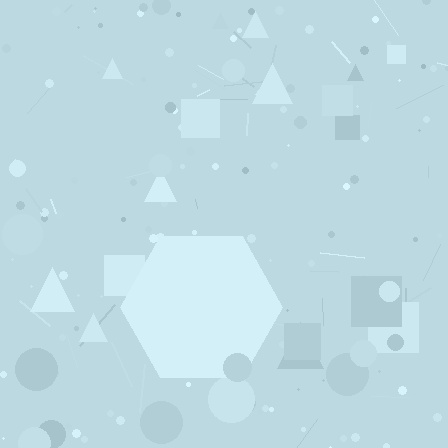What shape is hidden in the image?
A hexagon is hidden in the image.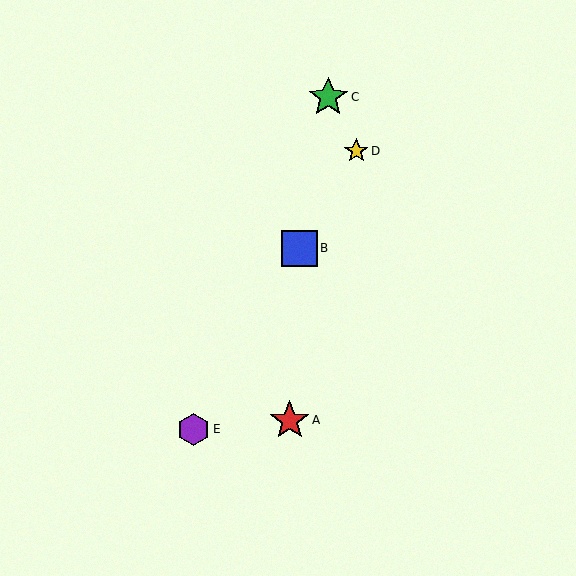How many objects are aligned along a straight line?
3 objects (B, D, E) are aligned along a straight line.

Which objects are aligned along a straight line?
Objects B, D, E are aligned along a straight line.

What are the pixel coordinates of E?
Object E is at (194, 429).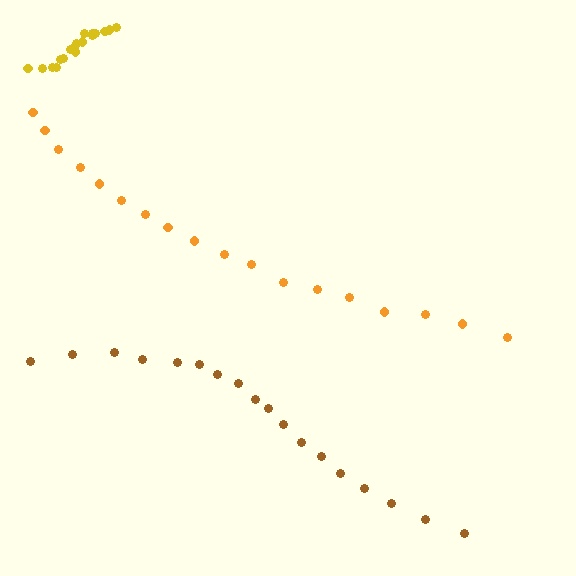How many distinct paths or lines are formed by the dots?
There are 3 distinct paths.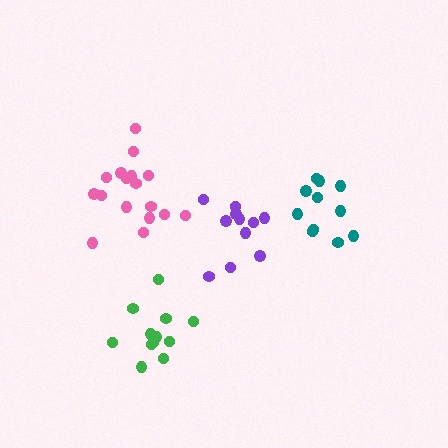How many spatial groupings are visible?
There are 4 spatial groupings.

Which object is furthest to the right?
The teal cluster is rightmost.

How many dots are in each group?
Group 1: 17 dots, Group 2: 13 dots, Group 3: 11 dots, Group 4: 11 dots (52 total).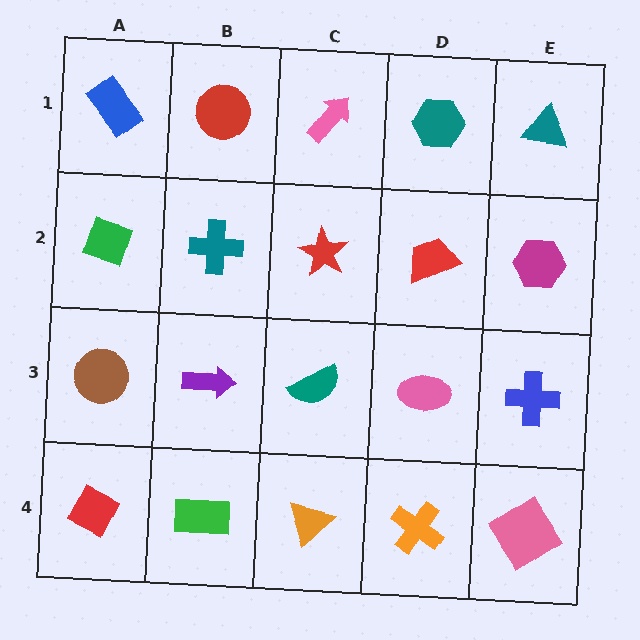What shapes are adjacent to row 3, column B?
A teal cross (row 2, column B), a green rectangle (row 4, column B), a brown circle (row 3, column A), a teal semicircle (row 3, column C).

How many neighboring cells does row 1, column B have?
3.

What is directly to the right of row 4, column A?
A green rectangle.